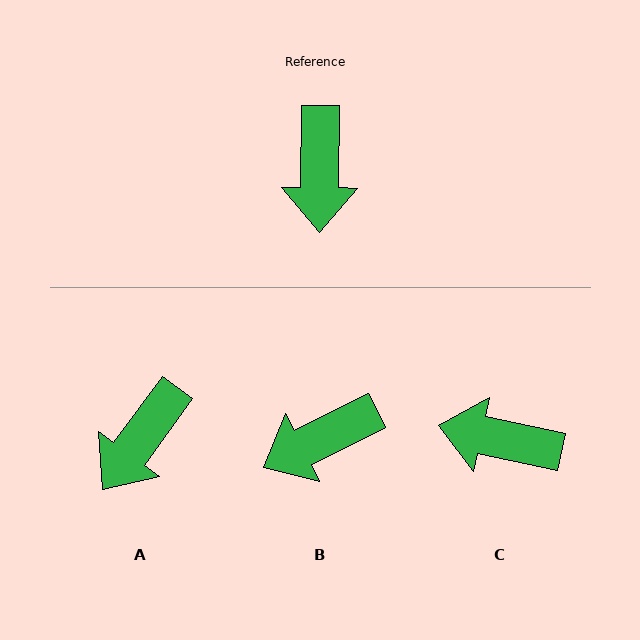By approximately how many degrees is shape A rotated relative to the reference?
Approximately 36 degrees clockwise.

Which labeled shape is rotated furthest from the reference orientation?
C, about 102 degrees away.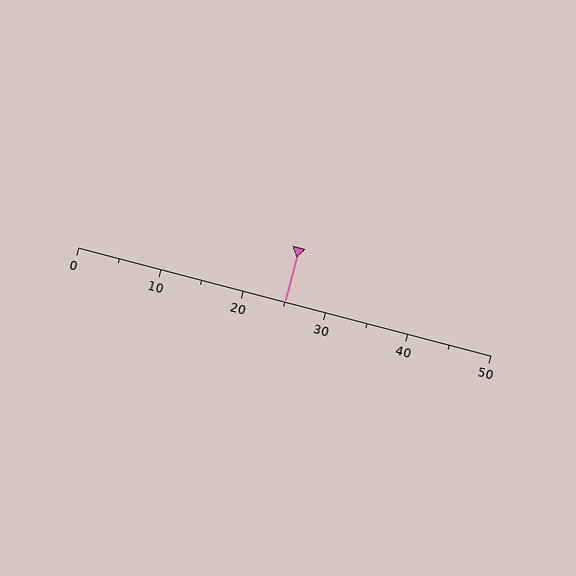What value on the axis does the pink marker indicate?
The marker indicates approximately 25.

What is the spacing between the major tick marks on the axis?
The major ticks are spaced 10 apart.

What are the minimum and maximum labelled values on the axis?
The axis runs from 0 to 50.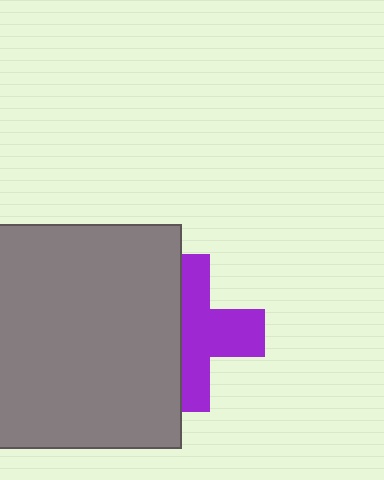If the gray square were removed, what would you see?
You would see the complete purple cross.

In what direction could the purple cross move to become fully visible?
The purple cross could move right. That would shift it out from behind the gray square entirely.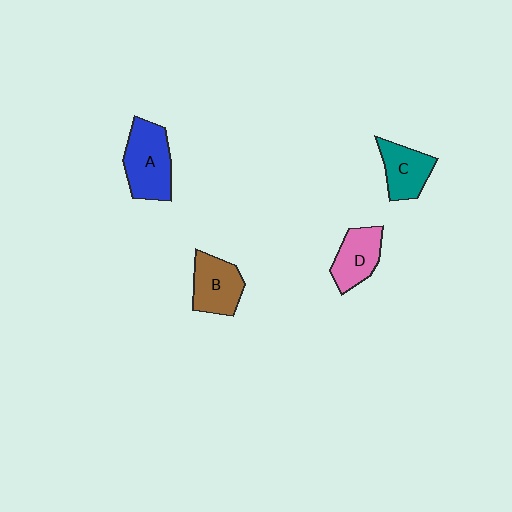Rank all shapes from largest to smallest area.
From largest to smallest: A (blue), B (brown), C (teal), D (pink).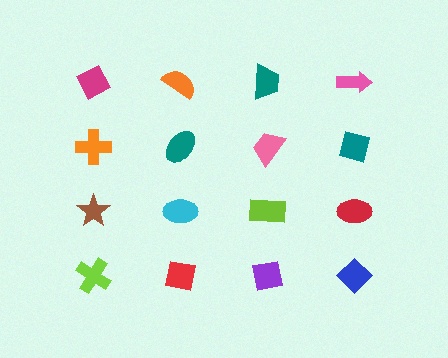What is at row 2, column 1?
An orange cross.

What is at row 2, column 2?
A teal ellipse.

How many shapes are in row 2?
4 shapes.